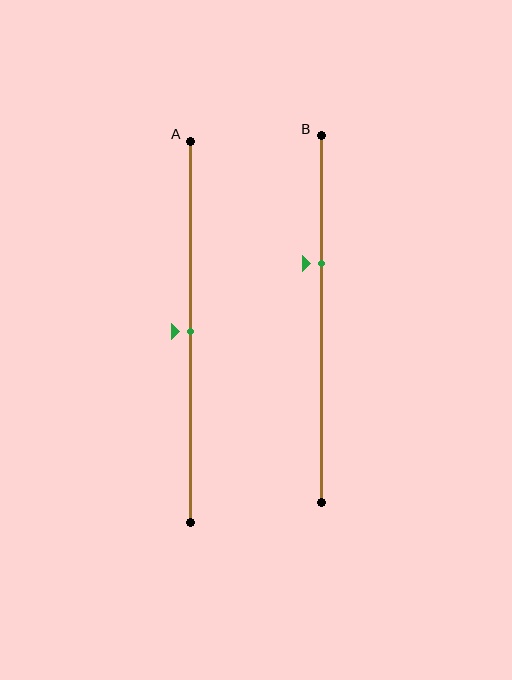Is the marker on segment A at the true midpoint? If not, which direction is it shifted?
Yes, the marker on segment A is at the true midpoint.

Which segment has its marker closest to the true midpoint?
Segment A has its marker closest to the true midpoint.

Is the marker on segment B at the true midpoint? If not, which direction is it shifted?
No, the marker on segment B is shifted upward by about 15% of the segment length.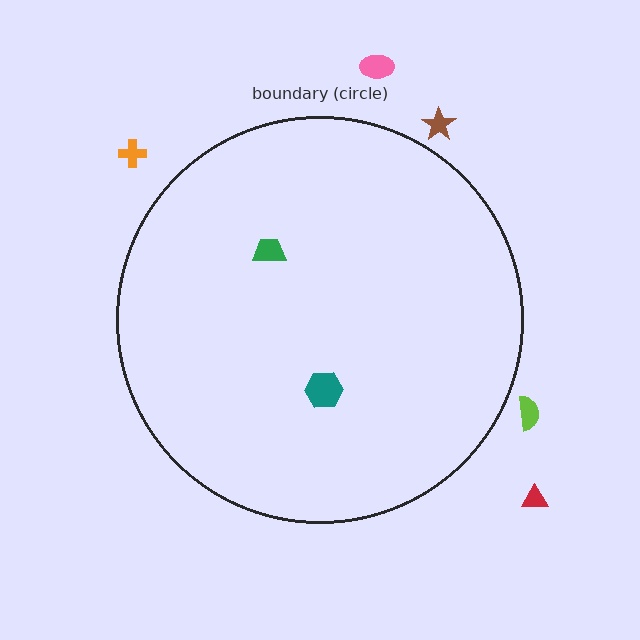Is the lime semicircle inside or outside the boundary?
Outside.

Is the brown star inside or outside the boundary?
Outside.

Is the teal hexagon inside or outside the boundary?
Inside.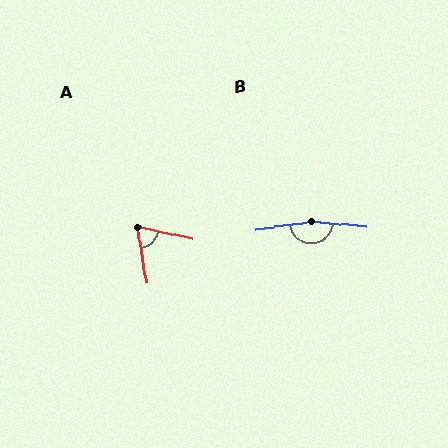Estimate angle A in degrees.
Approximately 69 degrees.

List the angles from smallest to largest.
A (69°), B (166°).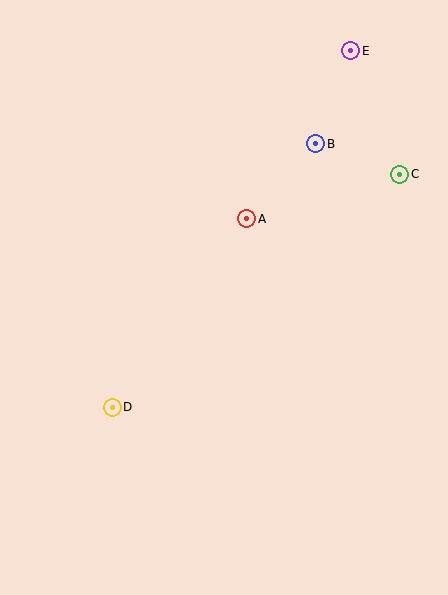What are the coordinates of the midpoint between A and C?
The midpoint between A and C is at (323, 197).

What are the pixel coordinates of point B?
Point B is at (316, 144).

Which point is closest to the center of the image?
Point A at (247, 219) is closest to the center.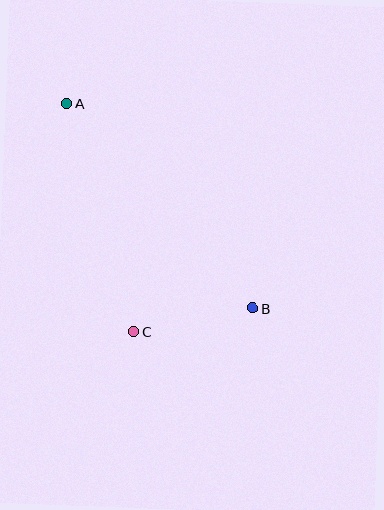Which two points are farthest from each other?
Points A and B are farthest from each other.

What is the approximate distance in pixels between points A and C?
The distance between A and C is approximately 238 pixels.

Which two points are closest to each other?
Points B and C are closest to each other.